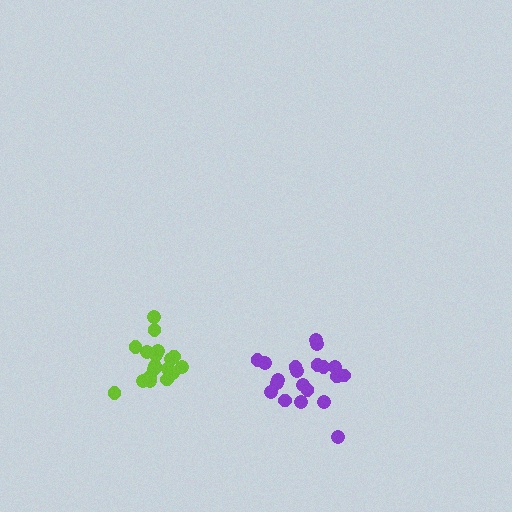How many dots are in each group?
Group 1: 20 dots, Group 2: 18 dots (38 total).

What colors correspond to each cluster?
The clusters are colored: purple, lime.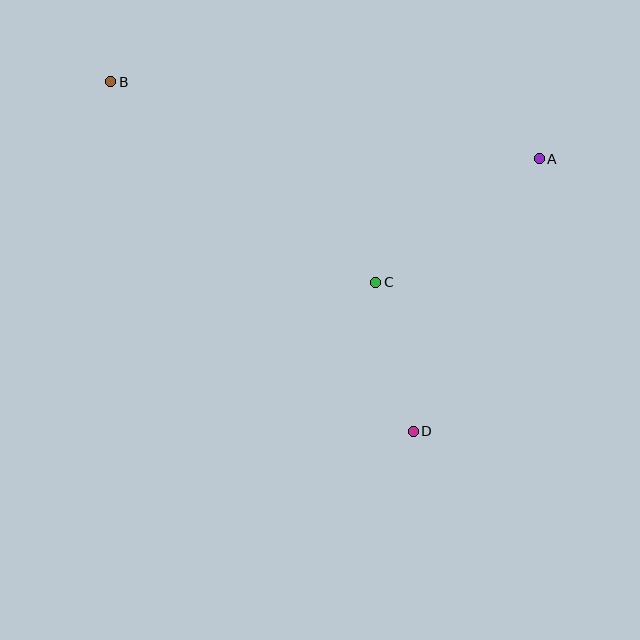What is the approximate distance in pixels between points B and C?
The distance between B and C is approximately 332 pixels.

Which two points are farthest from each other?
Points B and D are farthest from each other.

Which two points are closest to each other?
Points C and D are closest to each other.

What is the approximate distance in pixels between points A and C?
The distance between A and C is approximately 205 pixels.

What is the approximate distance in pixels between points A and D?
The distance between A and D is approximately 300 pixels.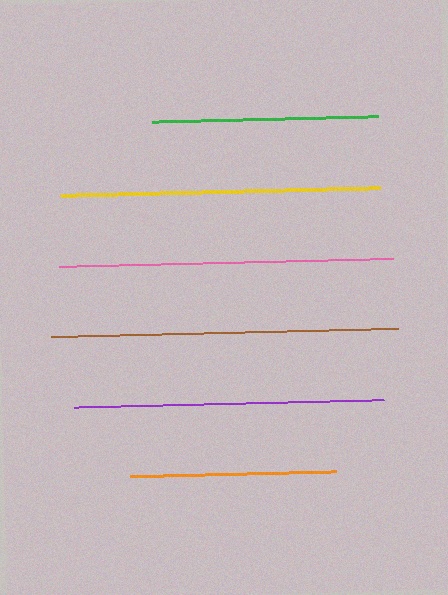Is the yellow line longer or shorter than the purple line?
The yellow line is longer than the purple line.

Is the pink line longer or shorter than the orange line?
The pink line is longer than the orange line.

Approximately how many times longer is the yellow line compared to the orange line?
The yellow line is approximately 1.6 times the length of the orange line.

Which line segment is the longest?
The brown line is the longest at approximately 347 pixels.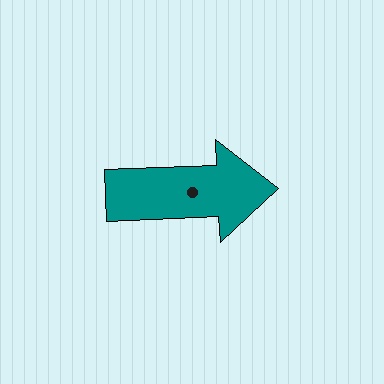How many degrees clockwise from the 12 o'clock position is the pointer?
Approximately 88 degrees.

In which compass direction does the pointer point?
East.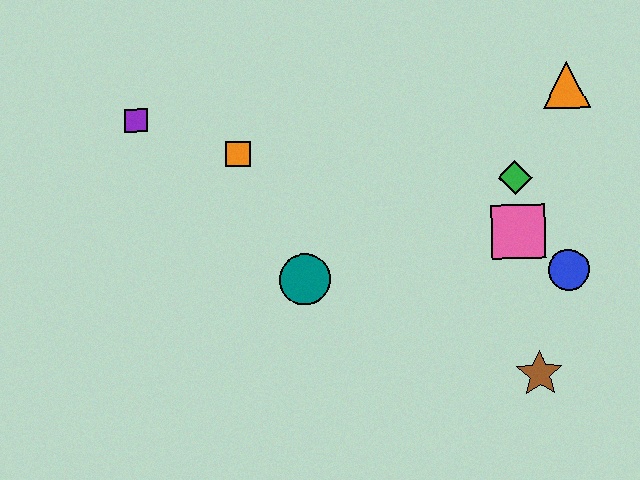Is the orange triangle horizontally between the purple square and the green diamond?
No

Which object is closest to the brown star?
The blue circle is closest to the brown star.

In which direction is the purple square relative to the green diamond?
The purple square is to the left of the green diamond.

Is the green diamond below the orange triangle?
Yes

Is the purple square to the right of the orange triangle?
No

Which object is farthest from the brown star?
The purple square is farthest from the brown star.